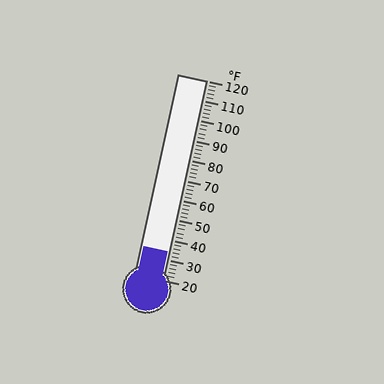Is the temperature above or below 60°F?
The temperature is below 60°F.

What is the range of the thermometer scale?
The thermometer scale ranges from 20°F to 120°F.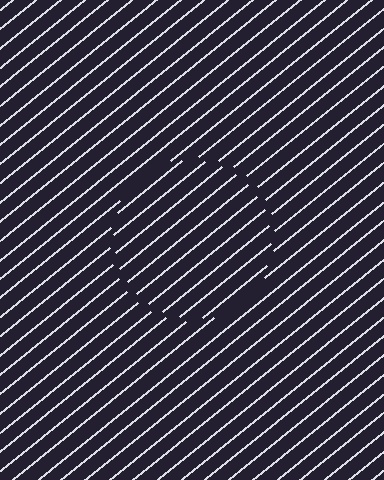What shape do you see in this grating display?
An illusory circle. The interior of the shape contains the same grating, shifted by half a period — the contour is defined by the phase discontinuity where line-ends from the inner and outer gratings abut.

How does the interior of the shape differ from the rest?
The interior of the shape contains the same grating, shifted by half a period — the contour is defined by the phase discontinuity where line-ends from the inner and outer gratings abut.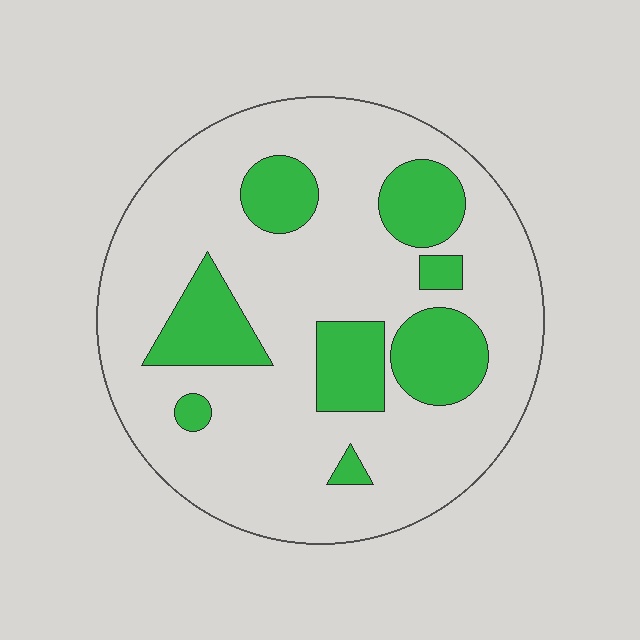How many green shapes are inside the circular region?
8.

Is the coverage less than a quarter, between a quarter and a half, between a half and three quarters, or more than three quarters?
Less than a quarter.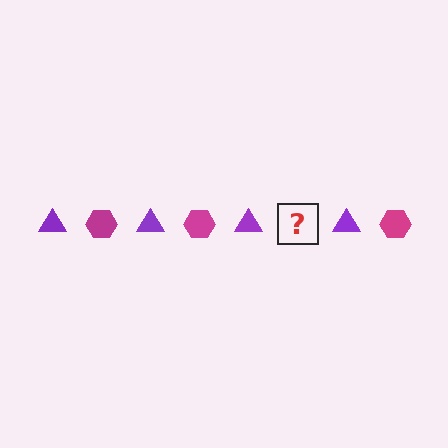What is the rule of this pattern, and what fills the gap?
The rule is that the pattern alternates between purple triangle and magenta hexagon. The gap should be filled with a magenta hexagon.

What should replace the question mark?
The question mark should be replaced with a magenta hexagon.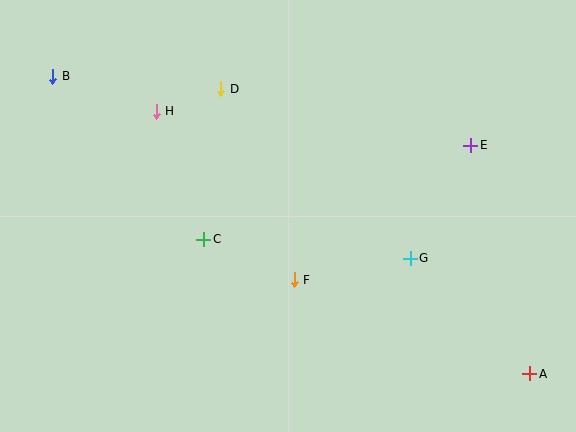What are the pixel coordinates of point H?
Point H is at (156, 111).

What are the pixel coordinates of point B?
Point B is at (53, 76).